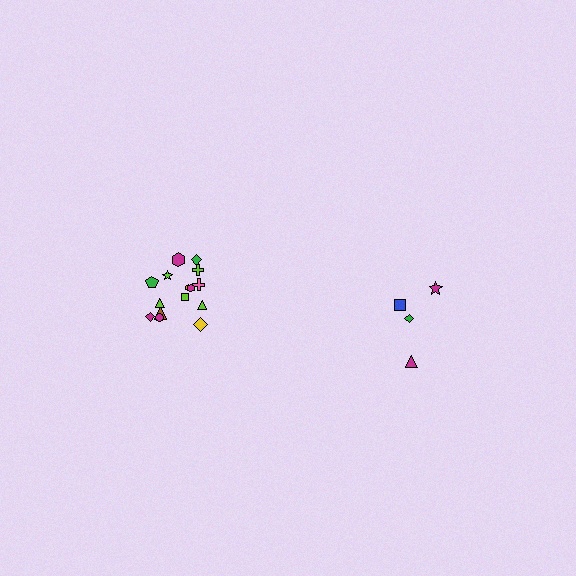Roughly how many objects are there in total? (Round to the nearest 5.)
Roughly 20 objects in total.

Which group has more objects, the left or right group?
The left group.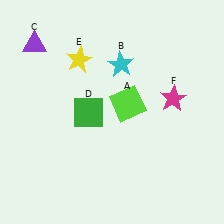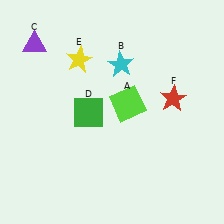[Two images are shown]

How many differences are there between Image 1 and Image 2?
There is 1 difference between the two images.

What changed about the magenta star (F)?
In Image 1, F is magenta. In Image 2, it changed to red.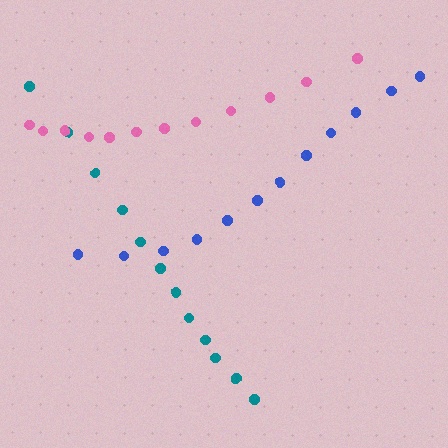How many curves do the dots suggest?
There are 3 distinct paths.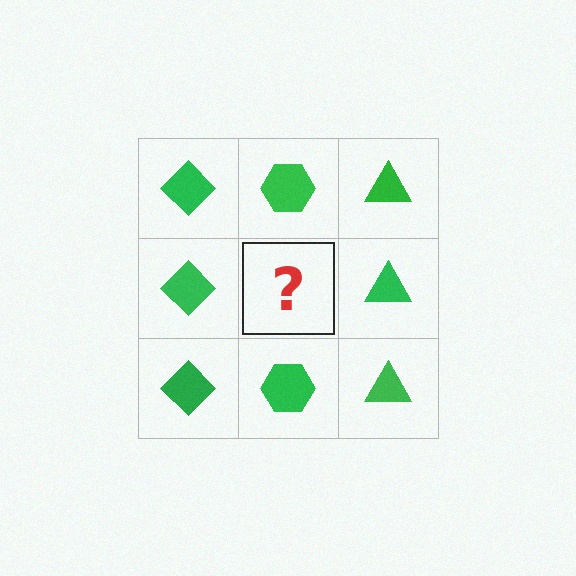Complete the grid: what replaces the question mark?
The question mark should be replaced with a green hexagon.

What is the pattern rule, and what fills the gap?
The rule is that each column has a consistent shape. The gap should be filled with a green hexagon.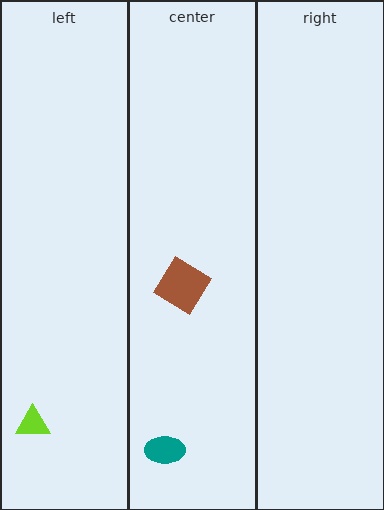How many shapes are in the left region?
1.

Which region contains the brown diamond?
The center region.